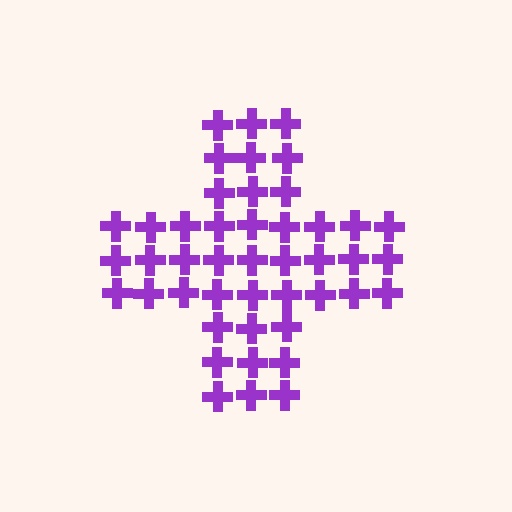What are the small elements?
The small elements are crosses.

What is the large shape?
The large shape is a cross.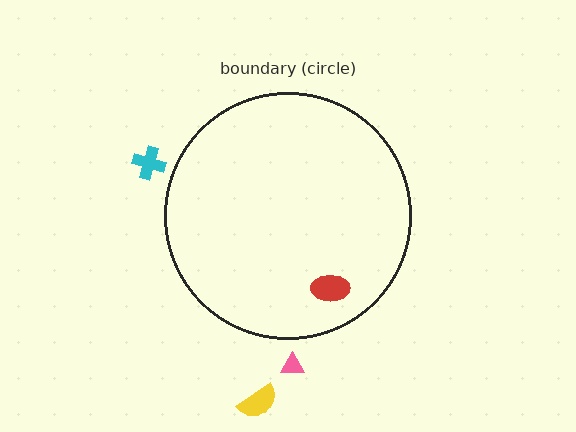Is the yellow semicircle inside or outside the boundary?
Outside.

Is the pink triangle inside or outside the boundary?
Outside.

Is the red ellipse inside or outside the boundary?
Inside.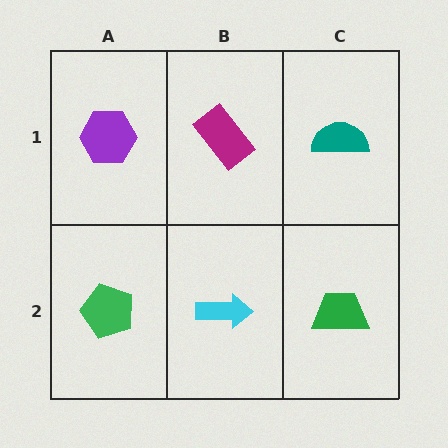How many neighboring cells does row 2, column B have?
3.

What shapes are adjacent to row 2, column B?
A magenta rectangle (row 1, column B), a green pentagon (row 2, column A), a green trapezoid (row 2, column C).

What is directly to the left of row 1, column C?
A magenta rectangle.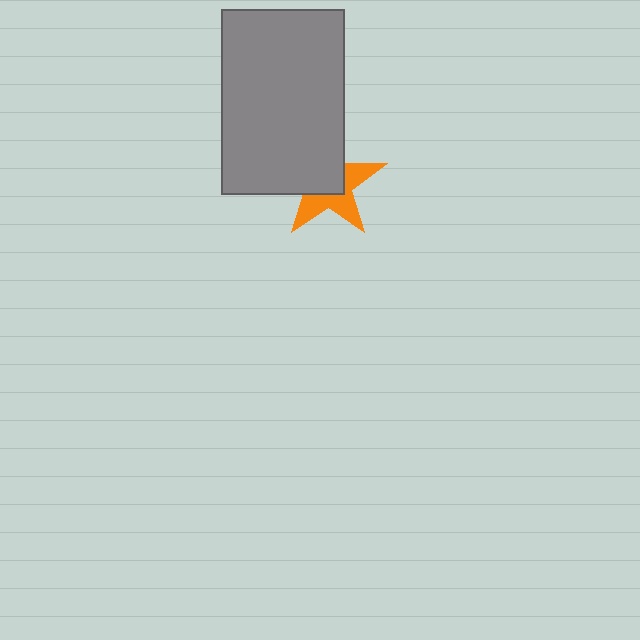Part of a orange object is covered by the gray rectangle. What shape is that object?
It is a star.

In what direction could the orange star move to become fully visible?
The orange star could move toward the lower-right. That would shift it out from behind the gray rectangle entirely.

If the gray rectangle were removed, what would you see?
You would see the complete orange star.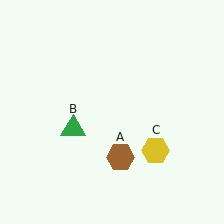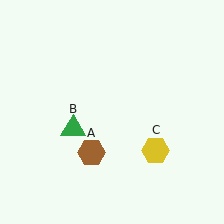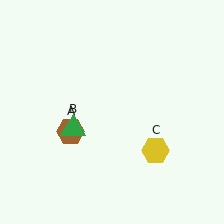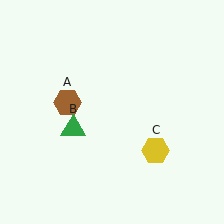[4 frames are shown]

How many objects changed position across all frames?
1 object changed position: brown hexagon (object A).